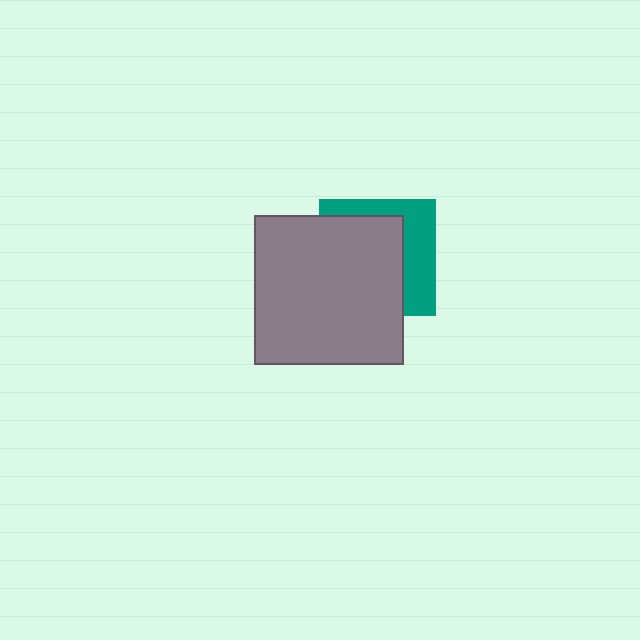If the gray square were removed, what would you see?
You would see the complete teal square.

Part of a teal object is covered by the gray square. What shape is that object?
It is a square.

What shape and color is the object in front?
The object in front is a gray square.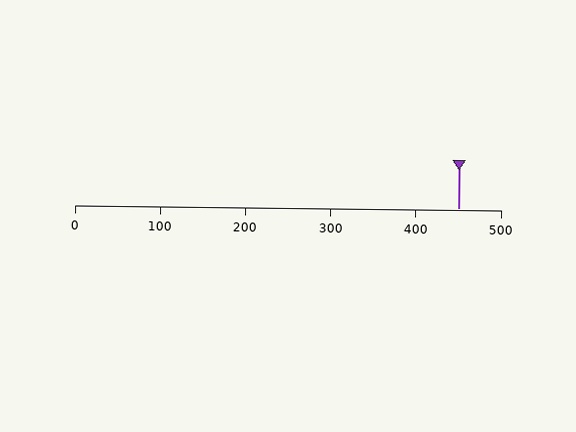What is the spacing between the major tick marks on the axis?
The major ticks are spaced 100 apart.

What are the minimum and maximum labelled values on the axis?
The axis runs from 0 to 500.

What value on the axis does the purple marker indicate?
The marker indicates approximately 450.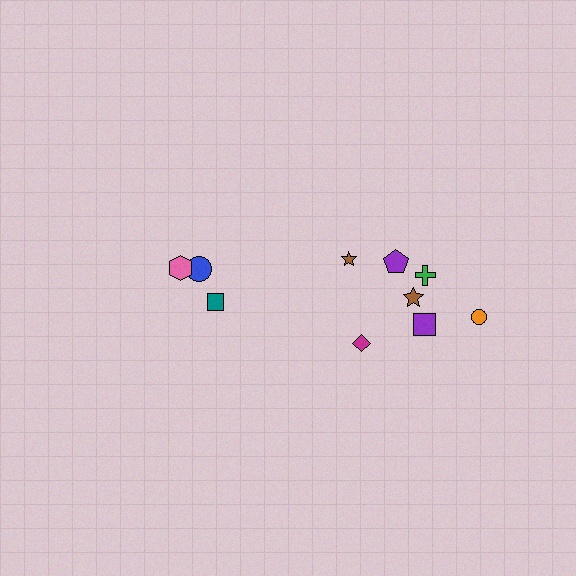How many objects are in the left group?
There are 3 objects.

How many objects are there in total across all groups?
There are 10 objects.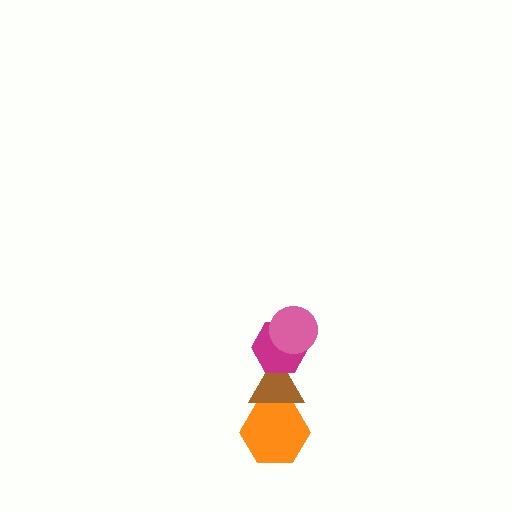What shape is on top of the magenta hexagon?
The pink circle is on top of the magenta hexagon.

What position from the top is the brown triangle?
The brown triangle is 3rd from the top.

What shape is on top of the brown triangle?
The magenta hexagon is on top of the brown triangle.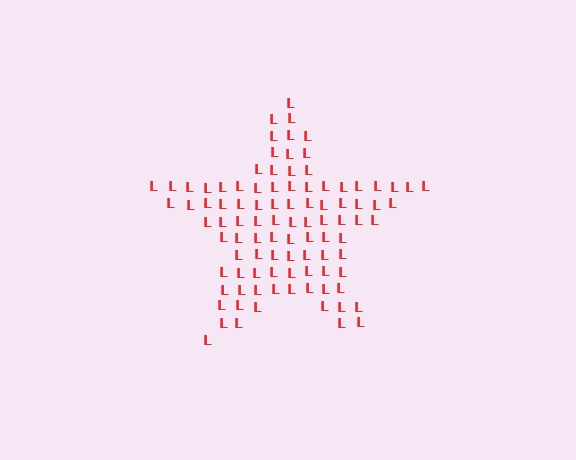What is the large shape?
The large shape is a star.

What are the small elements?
The small elements are letter L's.